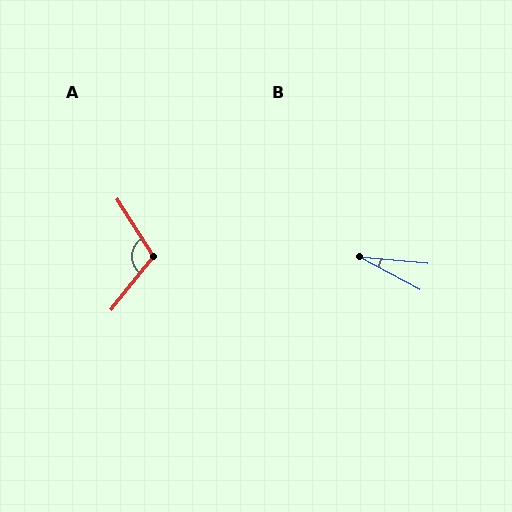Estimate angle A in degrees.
Approximately 109 degrees.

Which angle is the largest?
A, at approximately 109 degrees.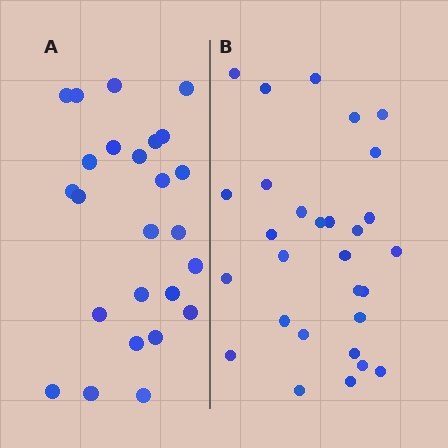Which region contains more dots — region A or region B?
Region B (the right region) has more dots.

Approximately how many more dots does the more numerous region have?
Region B has about 4 more dots than region A.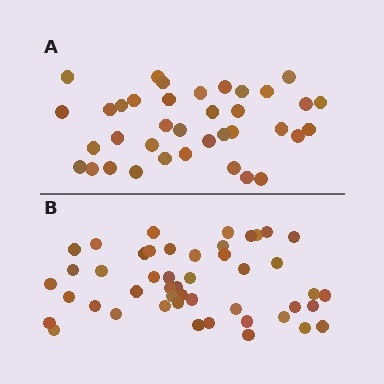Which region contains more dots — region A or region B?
Region B (the bottom region) has more dots.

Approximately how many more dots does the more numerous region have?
Region B has roughly 10 or so more dots than region A.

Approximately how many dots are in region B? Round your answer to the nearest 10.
About 50 dots. (The exact count is 47, which rounds to 50.)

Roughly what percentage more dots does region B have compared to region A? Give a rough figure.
About 25% more.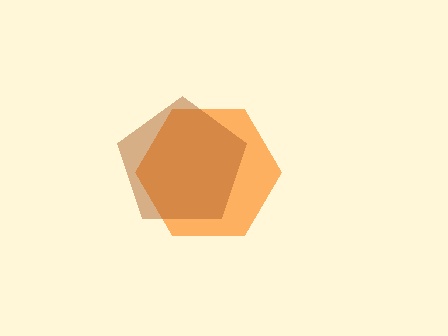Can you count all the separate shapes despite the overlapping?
Yes, there are 2 separate shapes.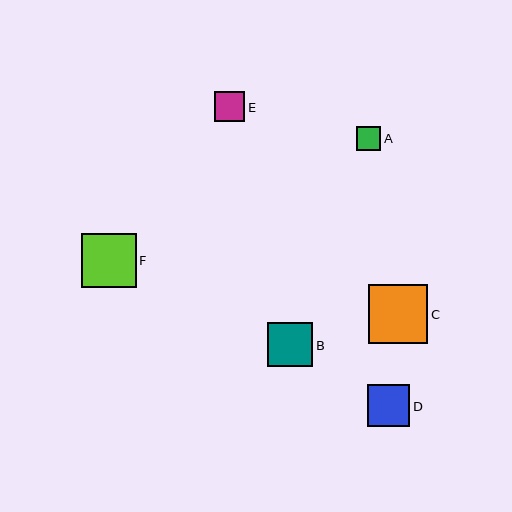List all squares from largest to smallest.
From largest to smallest: C, F, B, D, E, A.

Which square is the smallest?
Square A is the smallest with a size of approximately 24 pixels.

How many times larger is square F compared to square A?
Square F is approximately 2.2 times the size of square A.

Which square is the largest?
Square C is the largest with a size of approximately 59 pixels.